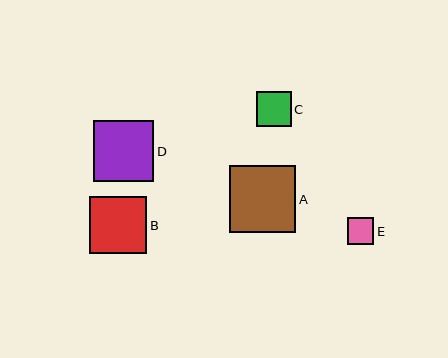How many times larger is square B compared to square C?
Square B is approximately 1.6 times the size of square C.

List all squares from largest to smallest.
From largest to smallest: A, D, B, C, E.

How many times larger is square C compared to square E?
Square C is approximately 1.3 times the size of square E.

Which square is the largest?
Square A is the largest with a size of approximately 66 pixels.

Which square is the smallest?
Square E is the smallest with a size of approximately 26 pixels.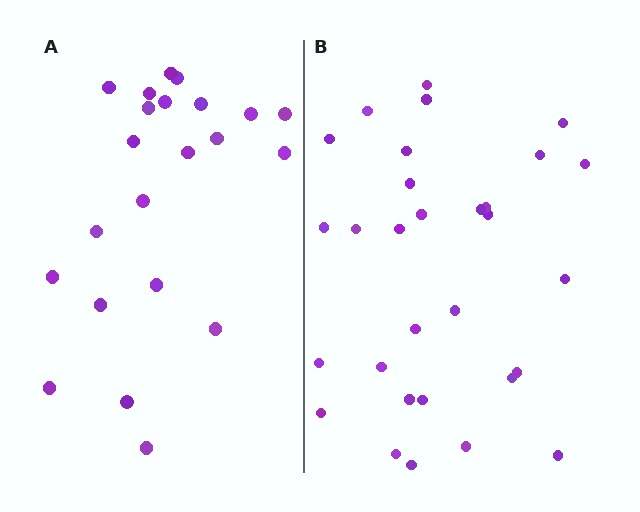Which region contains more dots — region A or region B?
Region B (the right region) has more dots.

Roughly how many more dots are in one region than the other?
Region B has roughly 8 or so more dots than region A.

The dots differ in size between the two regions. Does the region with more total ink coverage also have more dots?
No. Region A has more total ink coverage because its dots are larger, but region B actually contains more individual dots. Total area can be misleading — the number of items is what matters here.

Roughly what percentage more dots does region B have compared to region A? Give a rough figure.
About 35% more.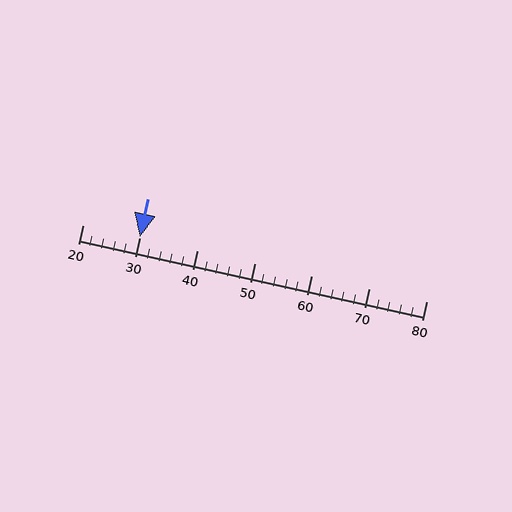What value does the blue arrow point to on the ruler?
The blue arrow points to approximately 30.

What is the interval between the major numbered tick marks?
The major tick marks are spaced 10 units apart.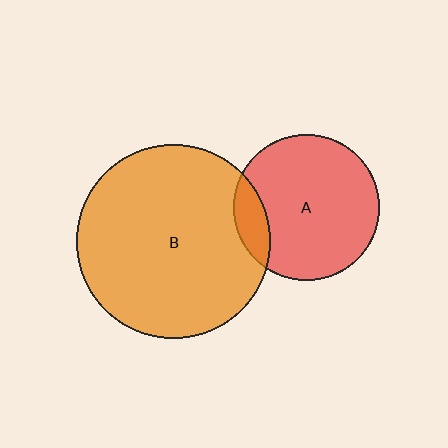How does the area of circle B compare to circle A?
Approximately 1.8 times.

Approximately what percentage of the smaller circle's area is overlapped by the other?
Approximately 15%.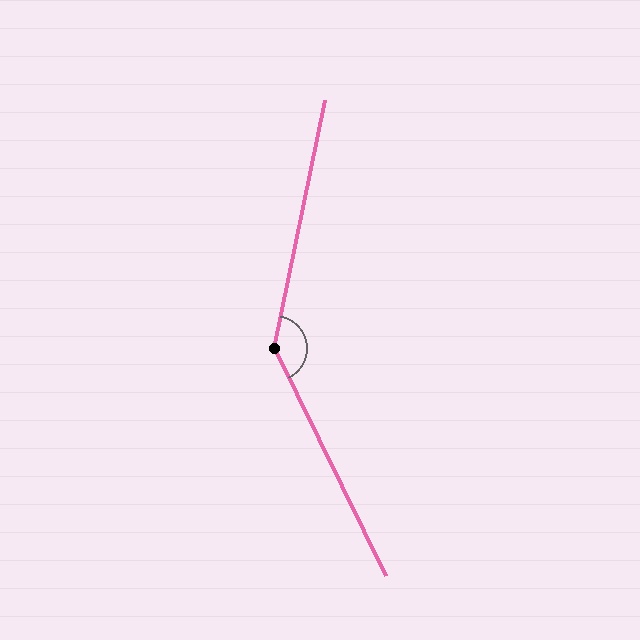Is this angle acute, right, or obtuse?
It is obtuse.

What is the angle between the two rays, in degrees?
Approximately 143 degrees.